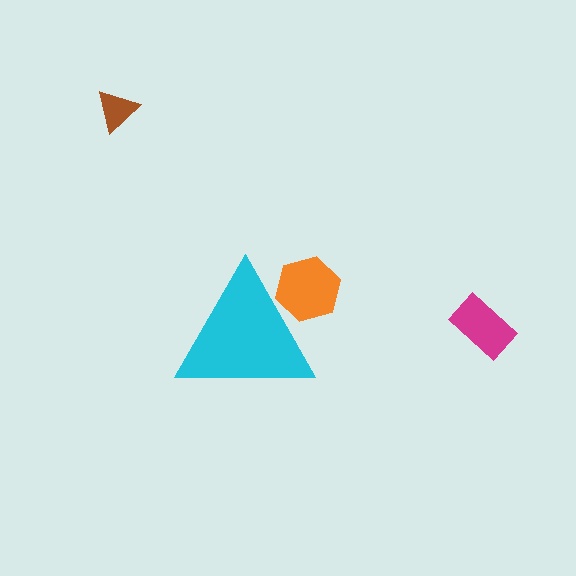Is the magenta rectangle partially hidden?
No, the magenta rectangle is fully visible.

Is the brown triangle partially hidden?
No, the brown triangle is fully visible.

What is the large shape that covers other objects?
A cyan triangle.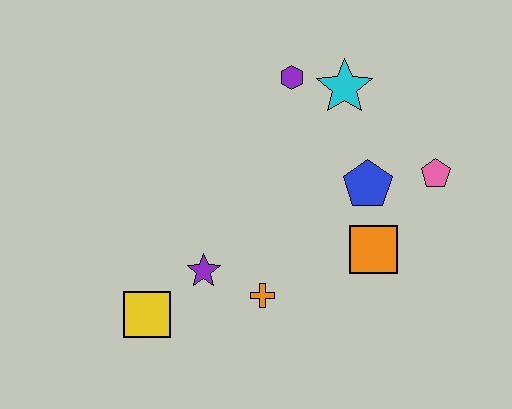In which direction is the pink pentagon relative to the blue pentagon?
The pink pentagon is to the right of the blue pentagon.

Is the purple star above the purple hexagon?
No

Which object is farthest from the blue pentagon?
The yellow square is farthest from the blue pentagon.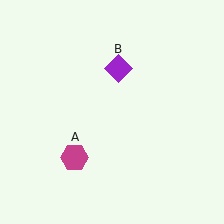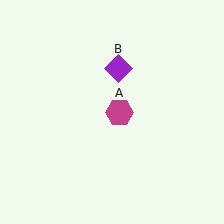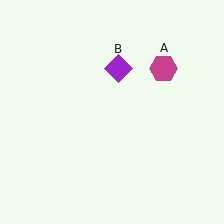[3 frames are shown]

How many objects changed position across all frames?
1 object changed position: magenta hexagon (object A).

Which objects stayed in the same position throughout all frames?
Purple diamond (object B) remained stationary.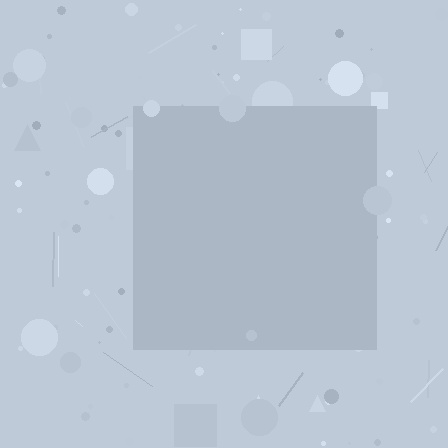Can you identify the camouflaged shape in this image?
The camouflaged shape is a square.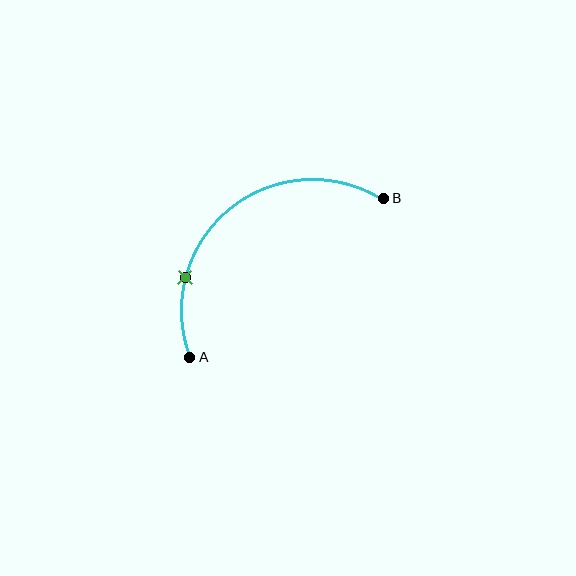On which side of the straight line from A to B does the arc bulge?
The arc bulges above and to the left of the straight line connecting A and B.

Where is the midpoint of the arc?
The arc midpoint is the point on the curve farthest from the straight line joining A and B. It sits above and to the left of that line.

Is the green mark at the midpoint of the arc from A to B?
No. The green mark lies on the arc but is closer to endpoint A. The arc midpoint would be at the point on the curve equidistant along the arc from both A and B.